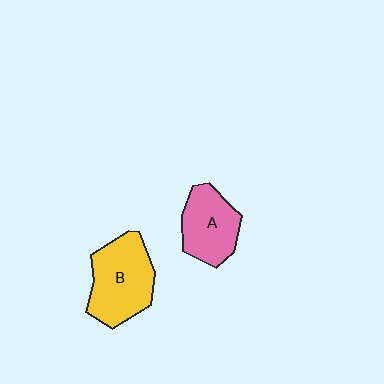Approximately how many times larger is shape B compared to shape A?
Approximately 1.3 times.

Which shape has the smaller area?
Shape A (pink).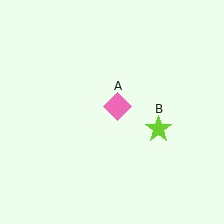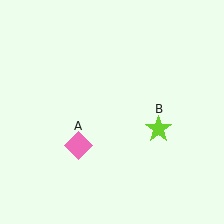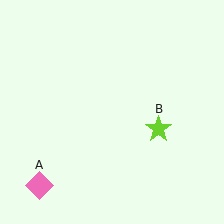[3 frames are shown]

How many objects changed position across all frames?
1 object changed position: pink diamond (object A).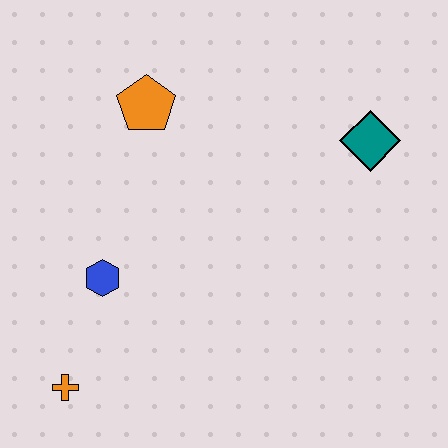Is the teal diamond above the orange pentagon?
No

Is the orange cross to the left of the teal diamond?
Yes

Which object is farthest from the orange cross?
The teal diamond is farthest from the orange cross.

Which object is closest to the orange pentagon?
The blue hexagon is closest to the orange pentagon.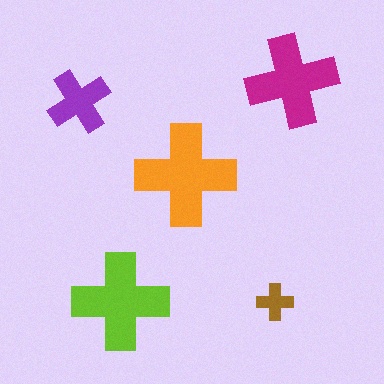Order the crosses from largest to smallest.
the orange one, the lime one, the magenta one, the purple one, the brown one.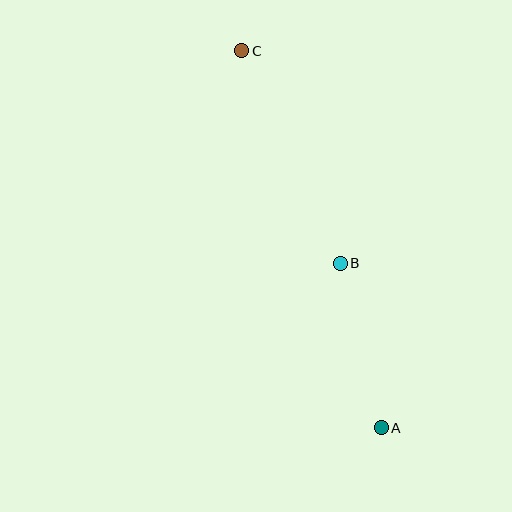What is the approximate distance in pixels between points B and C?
The distance between B and C is approximately 235 pixels.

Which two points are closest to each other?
Points A and B are closest to each other.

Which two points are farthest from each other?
Points A and C are farthest from each other.